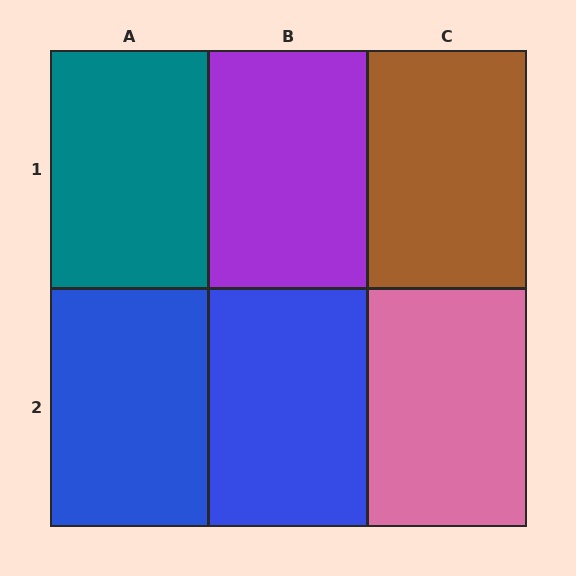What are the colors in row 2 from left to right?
Blue, blue, pink.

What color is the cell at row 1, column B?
Purple.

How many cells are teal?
1 cell is teal.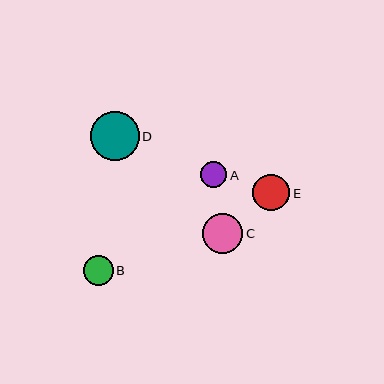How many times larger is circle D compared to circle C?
Circle D is approximately 1.2 times the size of circle C.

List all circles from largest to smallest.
From largest to smallest: D, C, E, B, A.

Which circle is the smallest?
Circle A is the smallest with a size of approximately 26 pixels.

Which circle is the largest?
Circle D is the largest with a size of approximately 49 pixels.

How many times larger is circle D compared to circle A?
Circle D is approximately 1.9 times the size of circle A.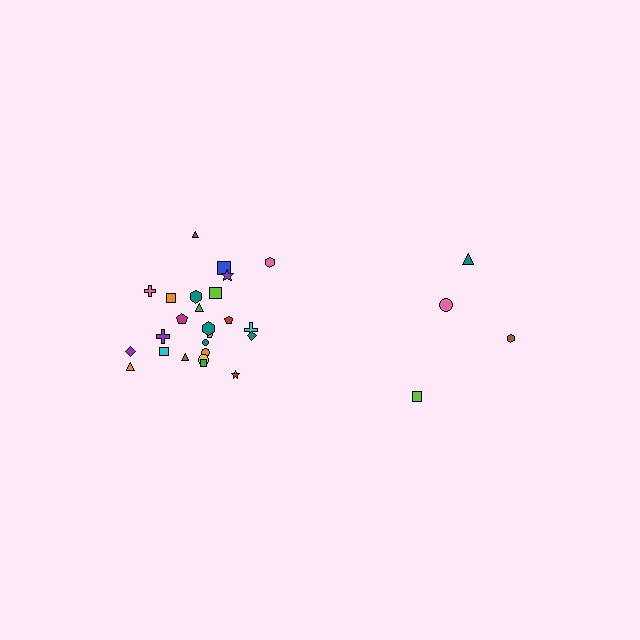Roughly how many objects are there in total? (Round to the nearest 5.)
Roughly 30 objects in total.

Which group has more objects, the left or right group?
The left group.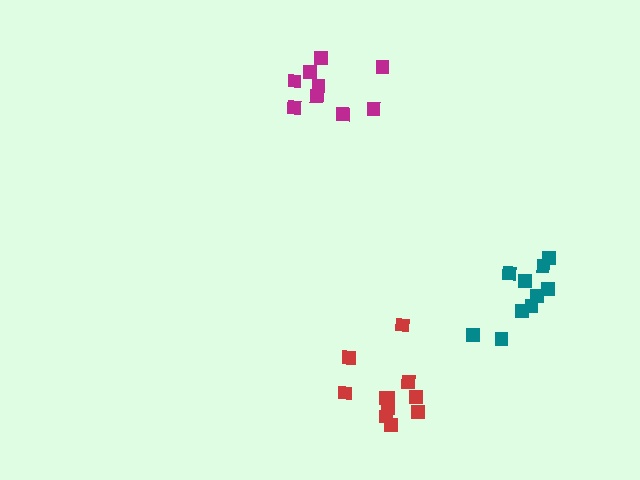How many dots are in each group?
Group 1: 9 dots, Group 2: 10 dots, Group 3: 11 dots (30 total).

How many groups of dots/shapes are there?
There are 3 groups.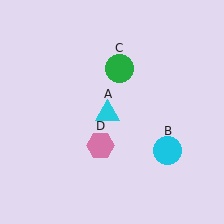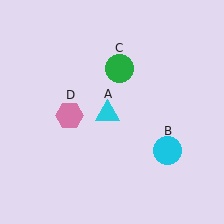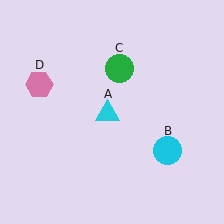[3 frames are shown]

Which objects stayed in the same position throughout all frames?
Cyan triangle (object A) and cyan circle (object B) and green circle (object C) remained stationary.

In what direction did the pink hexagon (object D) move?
The pink hexagon (object D) moved up and to the left.